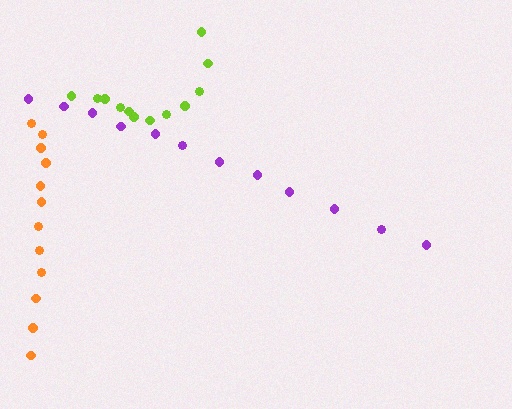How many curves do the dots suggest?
There are 3 distinct paths.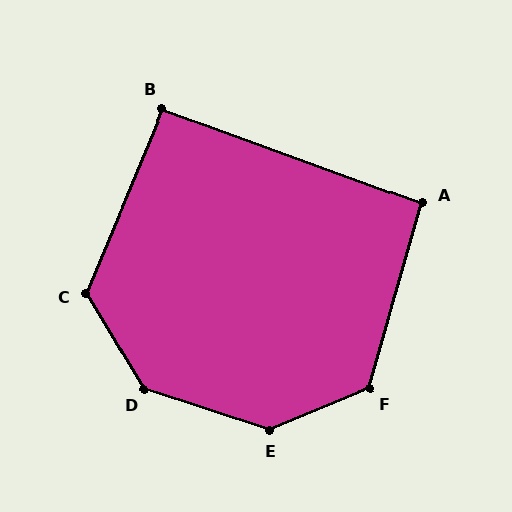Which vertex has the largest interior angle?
E, at approximately 140 degrees.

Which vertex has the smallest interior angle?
B, at approximately 93 degrees.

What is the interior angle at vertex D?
Approximately 139 degrees (obtuse).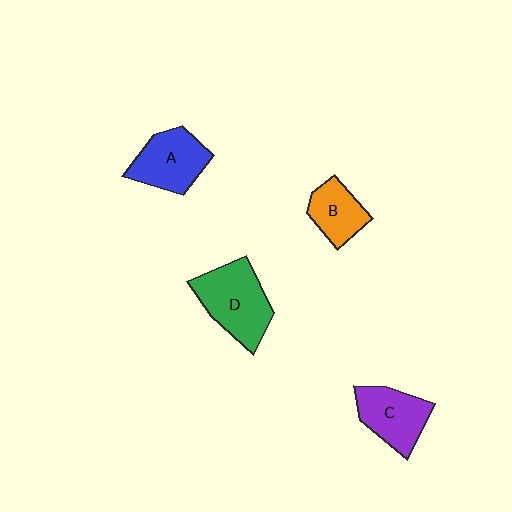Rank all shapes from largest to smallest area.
From largest to smallest: D (green), A (blue), C (purple), B (orange).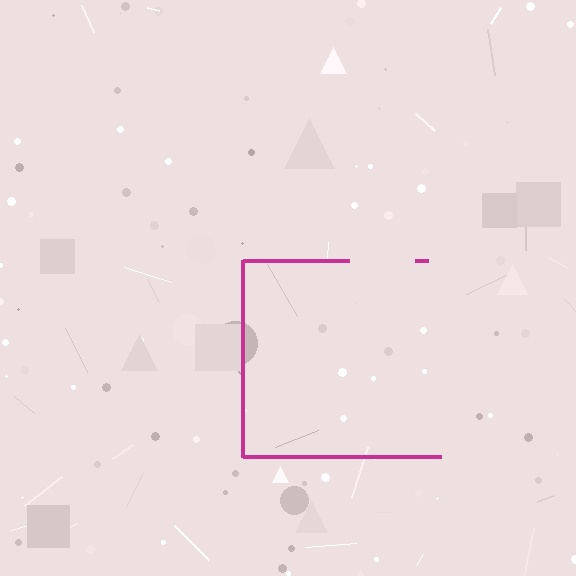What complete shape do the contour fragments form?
The contour fragments form a square.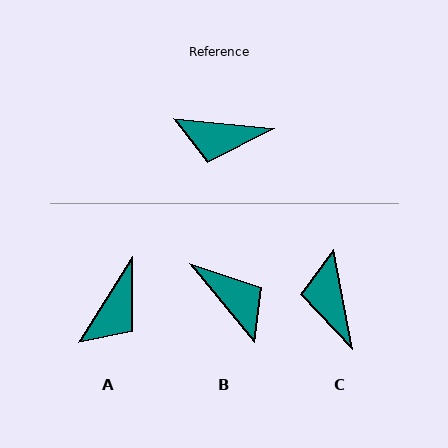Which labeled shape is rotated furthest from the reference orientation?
B, about 135 degrees away.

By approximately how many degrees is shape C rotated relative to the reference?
Approximately 74 degrees clockwise.